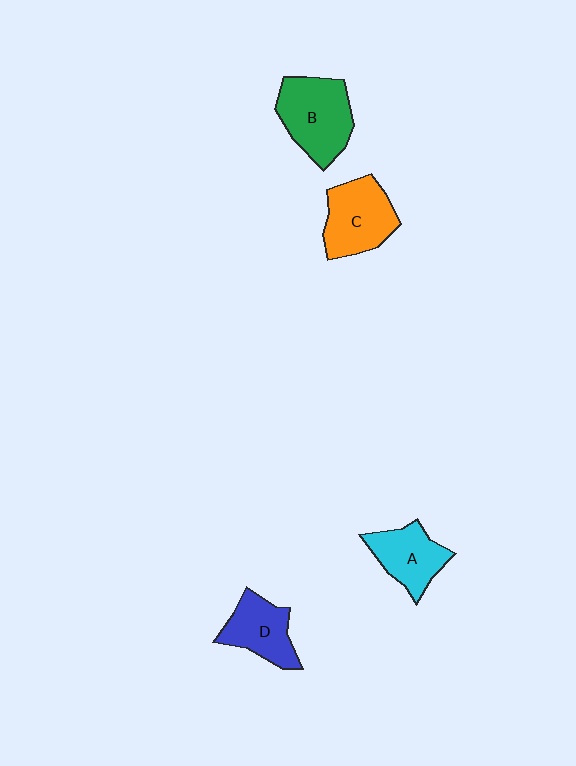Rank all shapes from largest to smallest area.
From largest to smallest: B (green), C (orange), A (cyan), D (blue).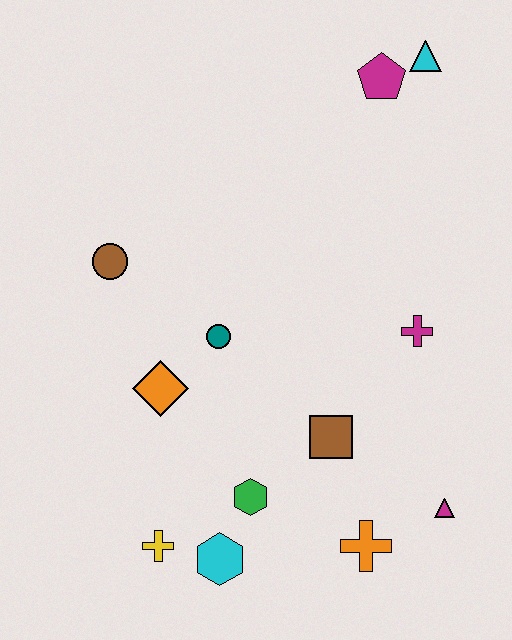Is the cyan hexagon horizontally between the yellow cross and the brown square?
Yes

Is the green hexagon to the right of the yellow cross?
Yes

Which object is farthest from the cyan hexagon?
The cyan triangle is farthest from the cyan hexagon.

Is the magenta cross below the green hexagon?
No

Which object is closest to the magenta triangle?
The orange cross is closest to the magenta triangle.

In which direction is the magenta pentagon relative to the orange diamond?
The magenta pentagon is above the orange diamond.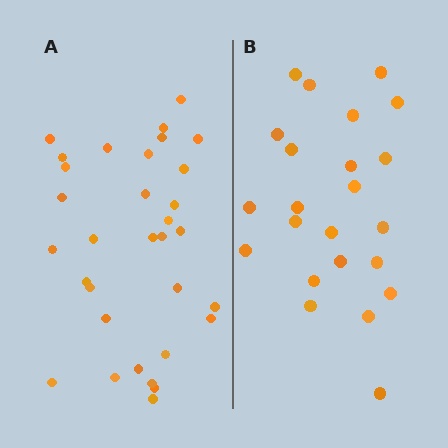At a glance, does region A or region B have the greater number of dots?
Region A (the left region) has more dots.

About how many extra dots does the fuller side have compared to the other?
Region A has roughly 8 or so more dots than region B.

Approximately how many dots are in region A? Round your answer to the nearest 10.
About 30 dots. (The exact count is 32, which rounds to 30.)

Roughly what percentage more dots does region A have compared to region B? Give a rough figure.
About 40% more.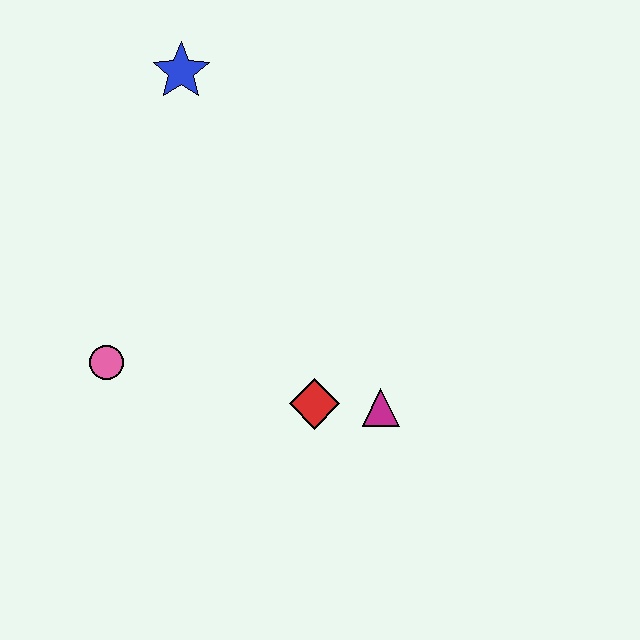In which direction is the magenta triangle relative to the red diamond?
The magenta triangle is to the right of the red diamond.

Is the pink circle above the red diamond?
Yes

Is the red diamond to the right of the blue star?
Yes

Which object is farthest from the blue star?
The magenta triangle is farthest from the blue star.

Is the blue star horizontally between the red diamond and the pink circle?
Yes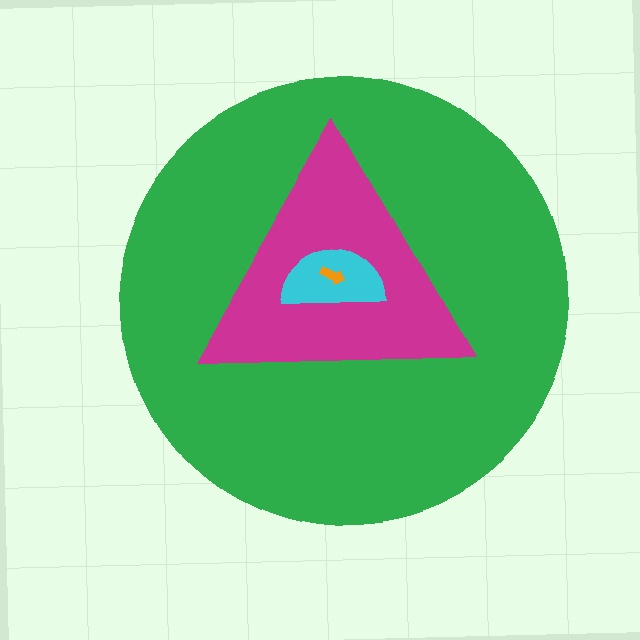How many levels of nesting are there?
4.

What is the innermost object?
The orange arrow.